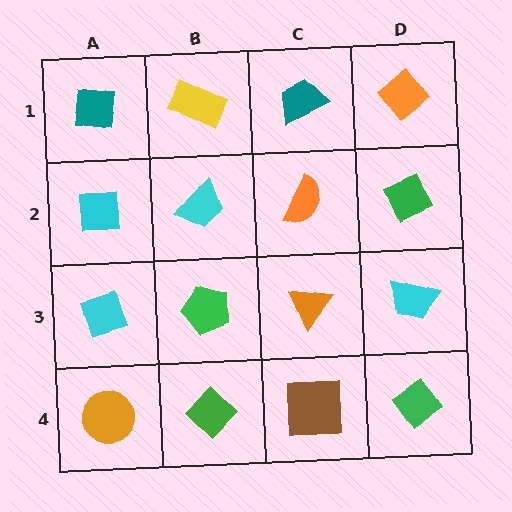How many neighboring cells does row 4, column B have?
3.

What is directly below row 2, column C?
An orange triangle.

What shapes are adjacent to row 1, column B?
A cyan trapezoid (row 2, column B), a teal square (row 1, column A), a teal trapezoid (row 1, column C).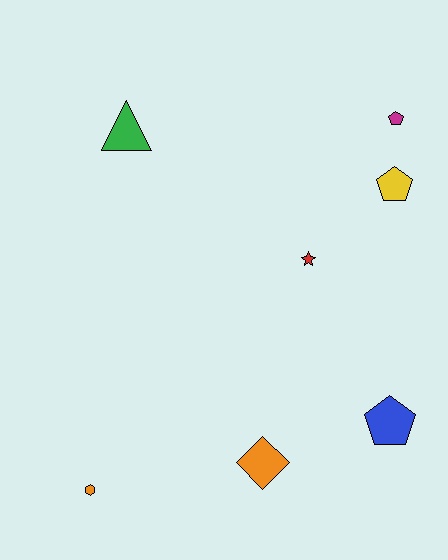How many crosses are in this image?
There are no crosses.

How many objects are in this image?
There are 7 objects.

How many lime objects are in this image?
There are no lime objects.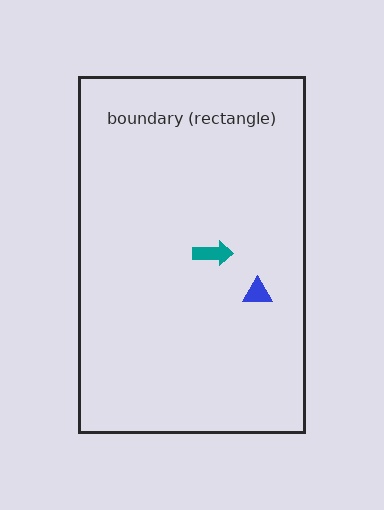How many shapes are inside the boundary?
2 inside, 0 outside.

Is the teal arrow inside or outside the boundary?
Inside.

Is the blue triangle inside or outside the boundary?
Inside.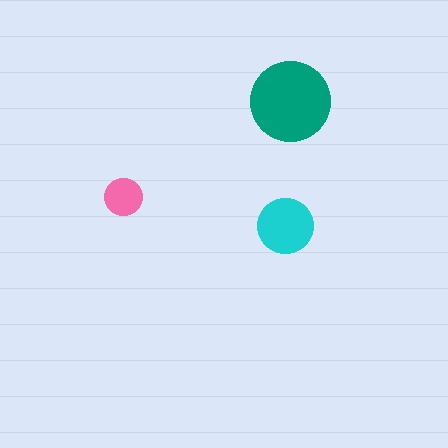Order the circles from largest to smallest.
the teal one, the cyan one, the pink one.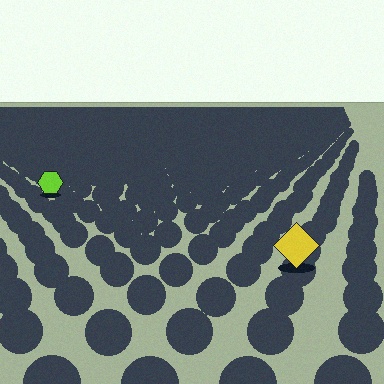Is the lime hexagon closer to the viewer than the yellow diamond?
No. The yellow diamond is closer — you can tell from the texture gradient: the ground texture is coarser near it.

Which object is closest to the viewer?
The yellow diamond is closest. The texture marks near it are larger and more spread out.